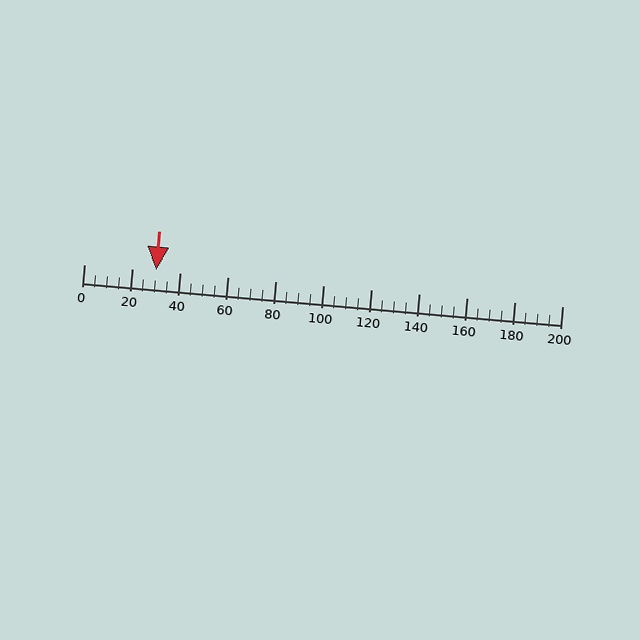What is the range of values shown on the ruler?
The ruler shows values from 0 to 200.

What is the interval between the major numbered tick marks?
The major tick marks are spaced 20 units apart.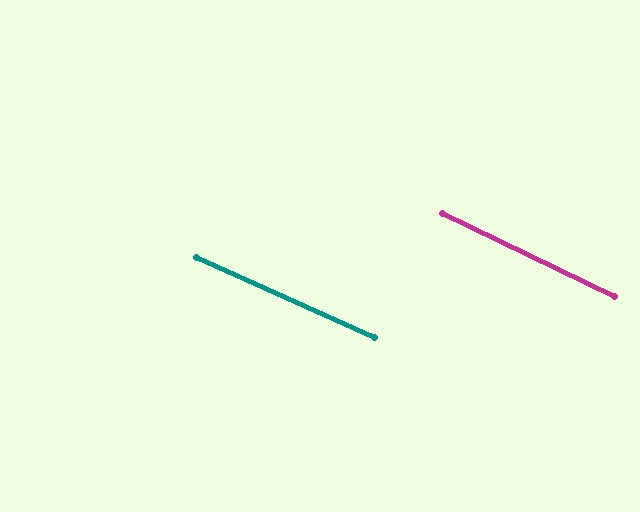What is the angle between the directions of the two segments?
Approximately 2 degrees.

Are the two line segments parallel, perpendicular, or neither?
Parallel — their directions differ by only 1.9°.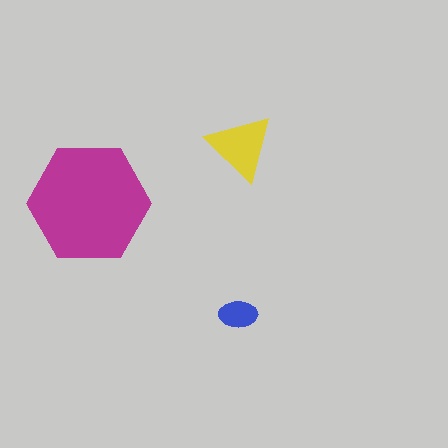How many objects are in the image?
There are 3 objects in the image.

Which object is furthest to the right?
The yellow triangle is rightmost.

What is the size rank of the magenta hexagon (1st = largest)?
1st.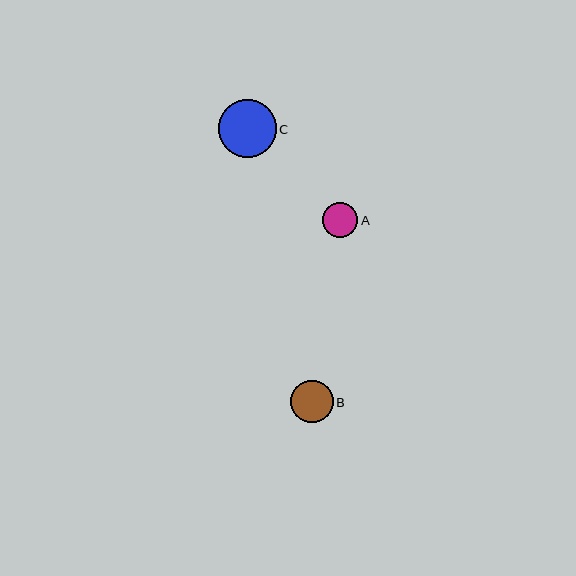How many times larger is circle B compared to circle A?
Circle B is approximately 1.2 times the size of circle A.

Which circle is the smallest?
Circle A is the smallest with a size of approximately 36 pixels.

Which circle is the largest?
Circle C is the largest with a size of approximately 58 pixels.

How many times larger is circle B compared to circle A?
Circle B is approximately 1.2 times the size of circle A.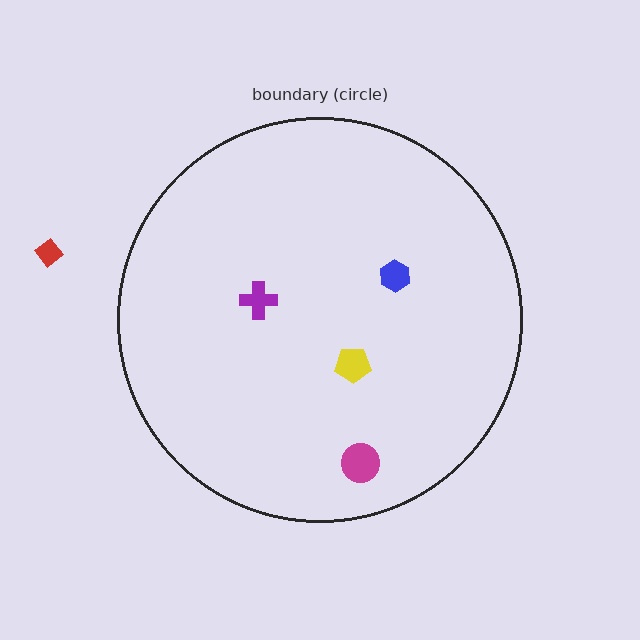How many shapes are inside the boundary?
4 inside, 1 outside.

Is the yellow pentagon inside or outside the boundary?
Inside.